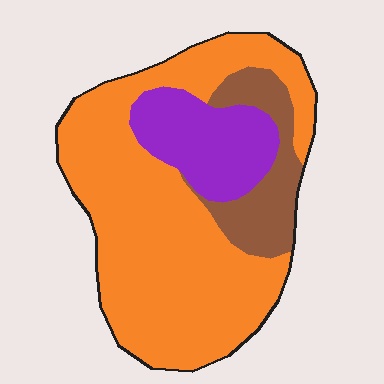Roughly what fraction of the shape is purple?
Purple takes up about one sixth (1/6) of the shape.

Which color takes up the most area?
Orange, at roughly 65%.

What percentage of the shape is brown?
Brown covers roughly 15% of the shape.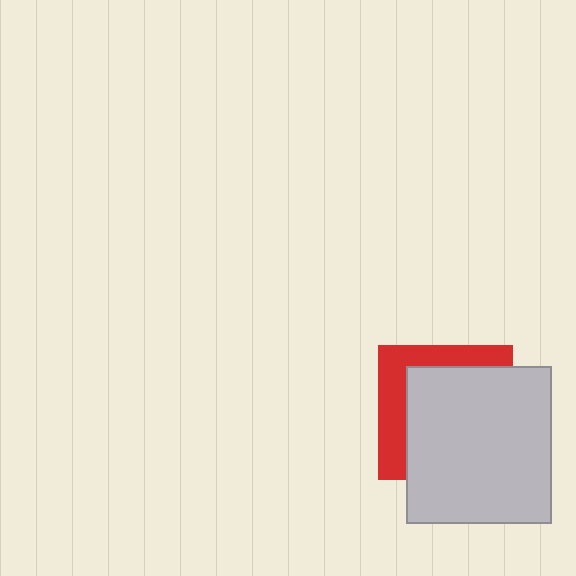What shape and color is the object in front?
The object in front is a light gray rectangle.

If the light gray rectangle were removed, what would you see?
You would see the complete red square.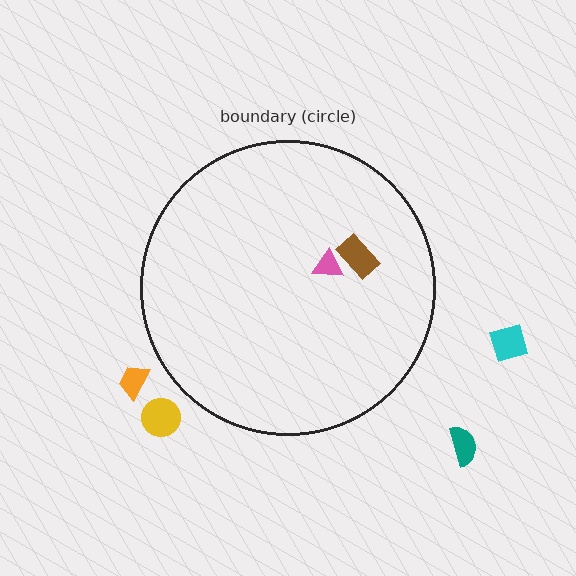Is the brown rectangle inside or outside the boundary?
Inside.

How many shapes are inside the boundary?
2 inside, 4 outside.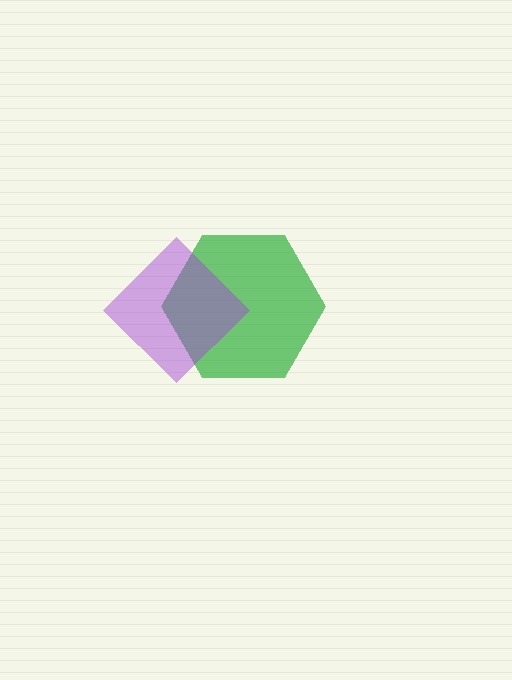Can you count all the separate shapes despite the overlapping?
Yes, there are 2 separate shapes.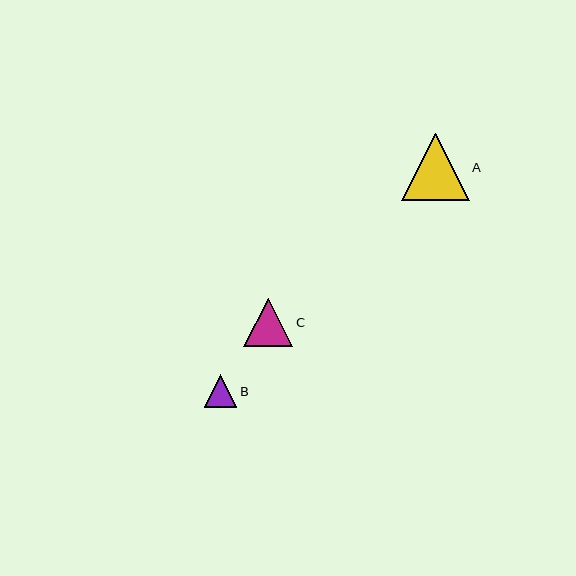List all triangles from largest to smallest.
From largest to smallest: A, C, B.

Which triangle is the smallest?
Triangle B is the smallest with a size of approximately 33 pixels.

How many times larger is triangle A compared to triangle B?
Triangle A is approximately 2.1 times the size of triangle B.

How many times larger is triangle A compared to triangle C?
Triangle A is approximately 1.4 times the size of triangle C.